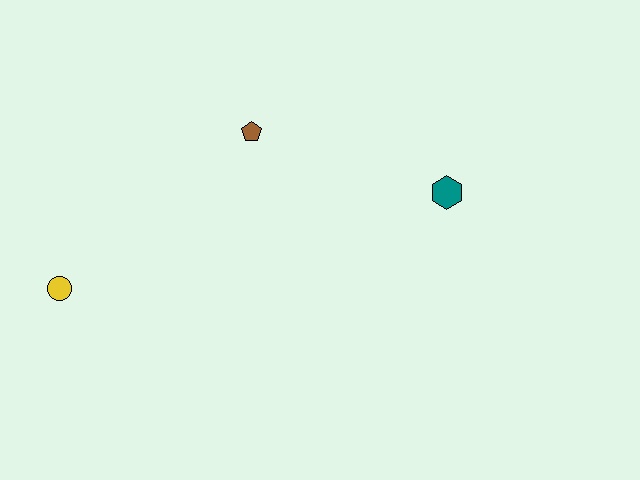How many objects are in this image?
There are 3 objects.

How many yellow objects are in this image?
There is 1 yellow object.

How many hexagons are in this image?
There is 1 hexagon.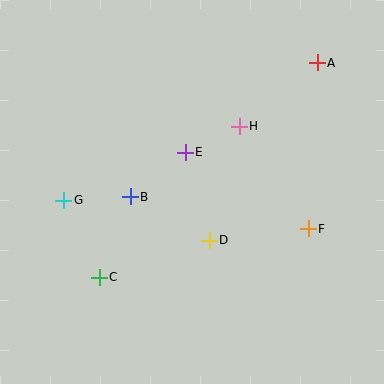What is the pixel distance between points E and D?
The distance between E and D is 91 pixels.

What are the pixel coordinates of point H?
Point H is at (239, 126).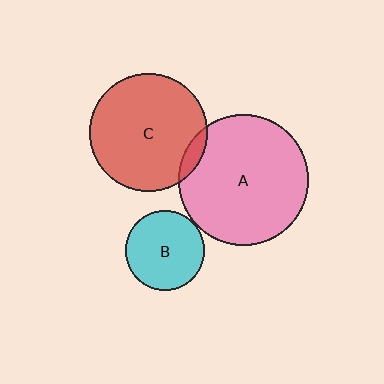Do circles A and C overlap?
Yes.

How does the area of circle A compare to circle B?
Approximately 2.7 times.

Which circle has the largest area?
Circle A (pink).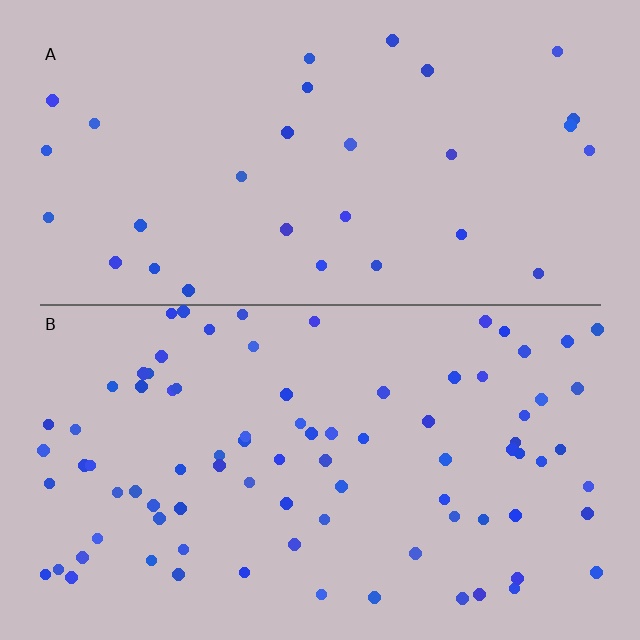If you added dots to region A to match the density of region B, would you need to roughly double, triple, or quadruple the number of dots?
Approximately triple.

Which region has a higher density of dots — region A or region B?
B (the bottom).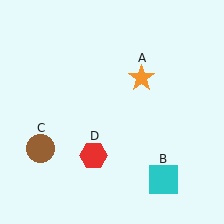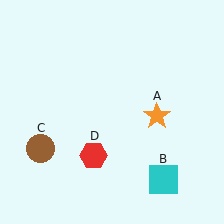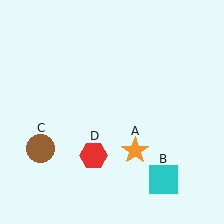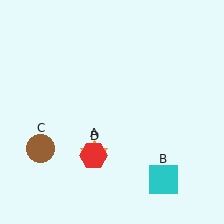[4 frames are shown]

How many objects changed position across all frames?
1 object changed position: orange star (object A).